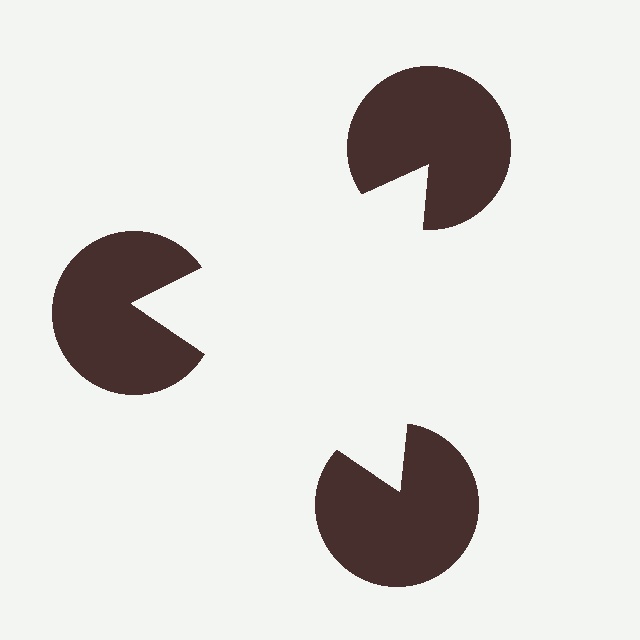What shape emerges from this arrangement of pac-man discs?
An illusory triangle — its edges are inferred from the aligned wedge cuts in the pac-man discs, not physically drawn.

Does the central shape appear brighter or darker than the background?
It typically appears slightly brighter than the background, even though no actual brightness change is drawn.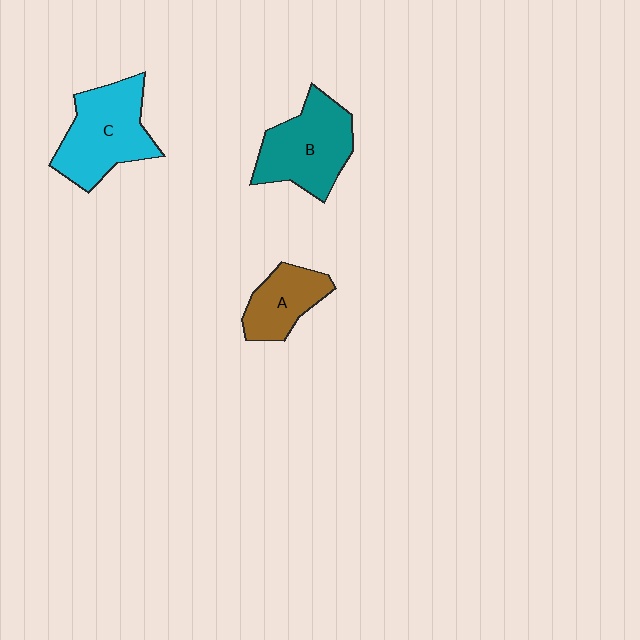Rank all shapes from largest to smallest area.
From largest to smallest: C (cyan), B (teal), A (brown).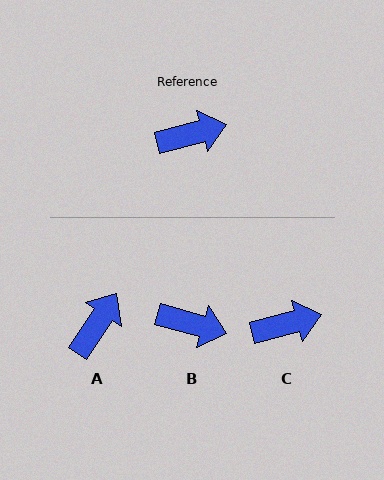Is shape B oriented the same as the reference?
No, it is off by about 30 degrees.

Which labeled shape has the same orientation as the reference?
C.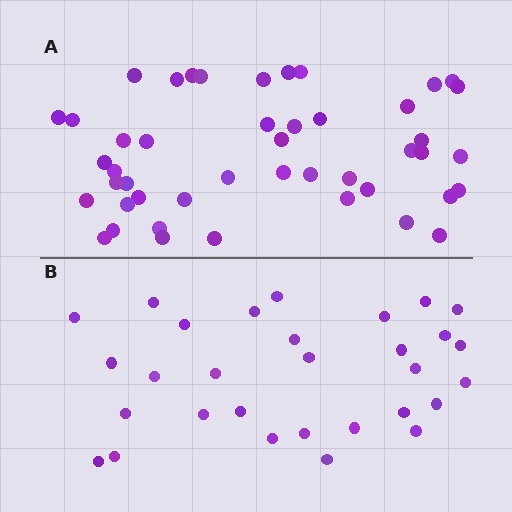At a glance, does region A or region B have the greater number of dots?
Region A (the top region) has more dots.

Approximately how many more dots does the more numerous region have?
Region A has approximately 15 more dots than region B.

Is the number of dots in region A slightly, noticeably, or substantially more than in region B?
Region A has substantially more. The ratio is roughly 1.5 to 1.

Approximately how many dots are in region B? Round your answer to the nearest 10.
About 30 dots.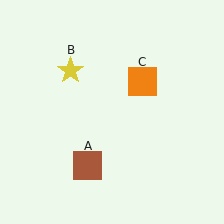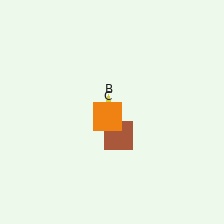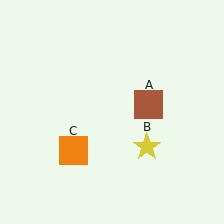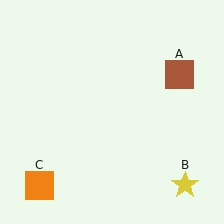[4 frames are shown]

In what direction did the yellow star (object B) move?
The yellow star (object B) moved down and to the right.